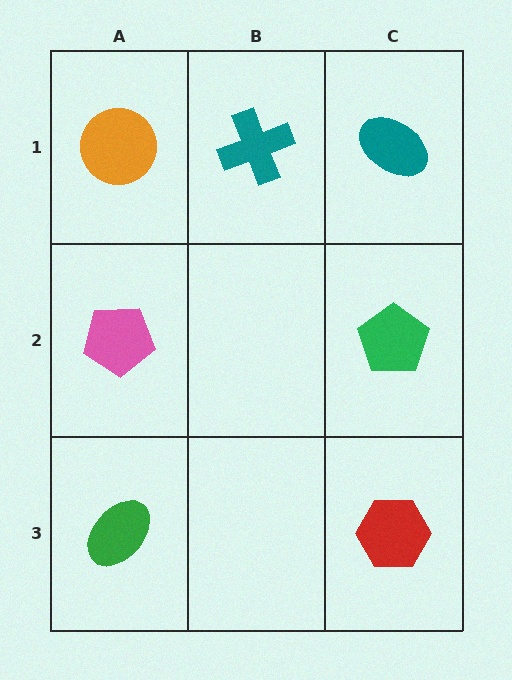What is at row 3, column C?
A red hexagon.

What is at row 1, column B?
A teal cross.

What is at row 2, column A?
A pink pentagon.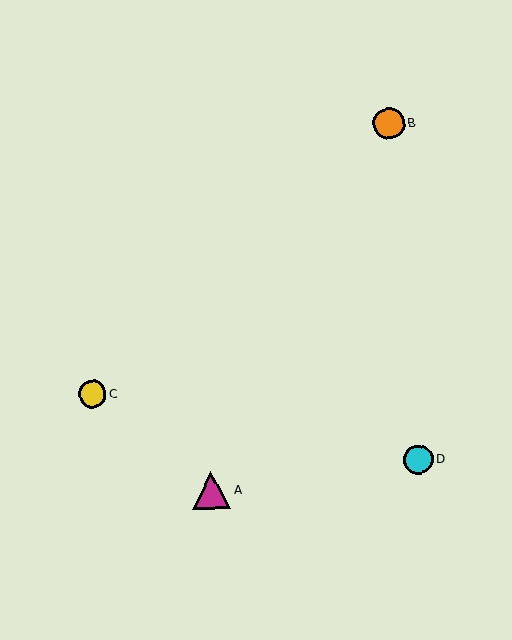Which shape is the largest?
The magenta triangle (labeled A) is the largest.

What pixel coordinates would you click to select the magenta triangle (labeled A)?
Click at (211, 490) to select the magenta triangle A.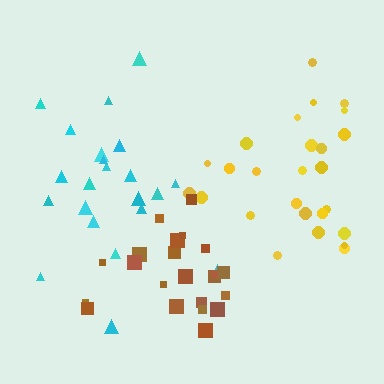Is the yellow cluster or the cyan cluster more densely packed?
Cyan.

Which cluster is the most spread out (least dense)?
Yellow.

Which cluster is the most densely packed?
Brown.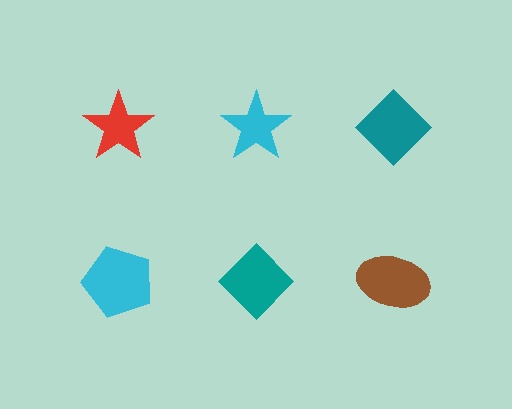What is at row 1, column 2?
A cyan star.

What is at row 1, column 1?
A red star.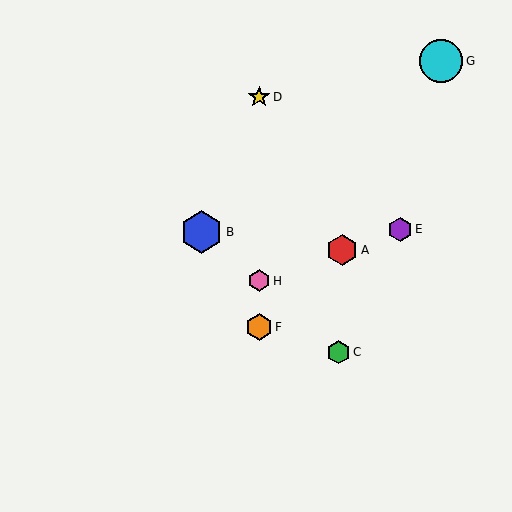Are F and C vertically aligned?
No, F is at x≈259 and C is at x≈338.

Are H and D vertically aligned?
Yes, both are at x≈259.